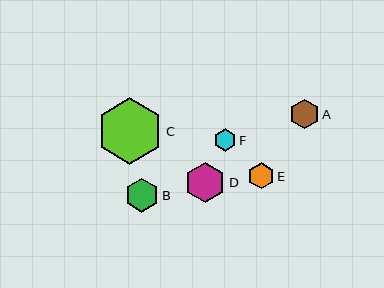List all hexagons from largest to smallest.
From largest to smallest: C, D, B, A, E, F.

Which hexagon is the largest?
Hexagon C is the largest with a size of approximately 67 pixels.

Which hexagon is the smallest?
Hexagon F is the smallest with a size of approximately 22 pixels.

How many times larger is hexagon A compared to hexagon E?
Hexagon A is approximately 1.1 times the size of hexagon E.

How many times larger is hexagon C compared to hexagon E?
Hexagon C is approximately 2.6 times the size of hexagon E.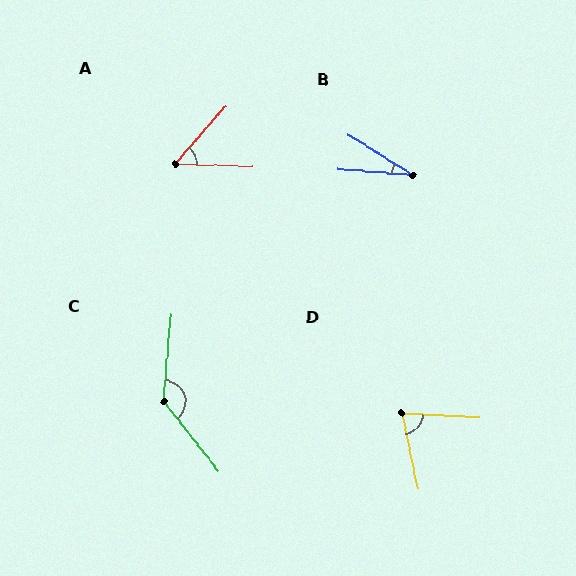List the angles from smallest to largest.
B (28°), A (50°), D (75°), C (137°).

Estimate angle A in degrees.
Approximately 50 degrees.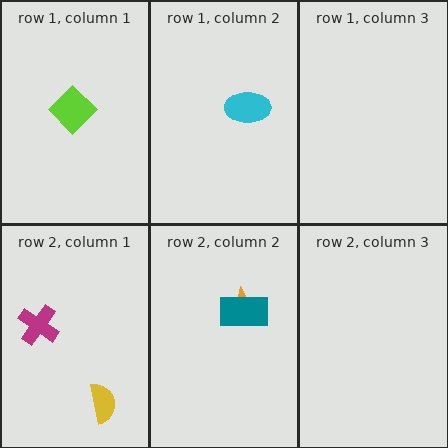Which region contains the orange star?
The row 2, column 2 region.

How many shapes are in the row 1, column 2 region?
1.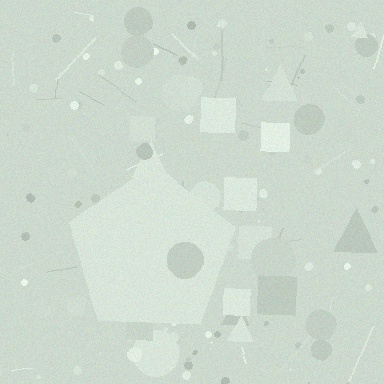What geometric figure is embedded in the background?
A pentagon is embedded in the background.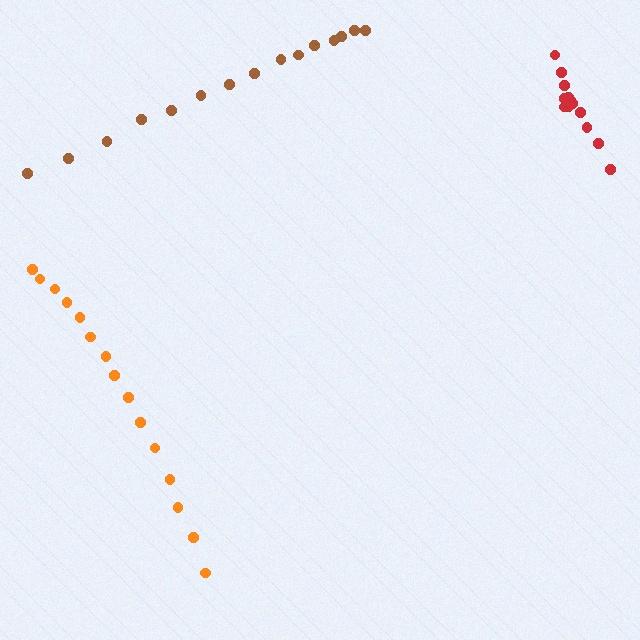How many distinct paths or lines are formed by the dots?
There are 3 distinct paths.